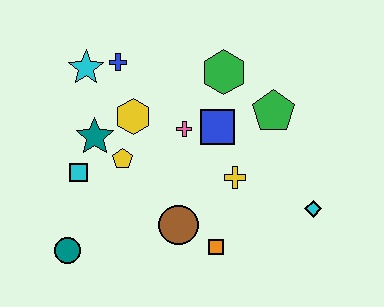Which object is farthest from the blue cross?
The cyan diamond is farthest from the blue cross.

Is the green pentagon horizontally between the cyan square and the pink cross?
No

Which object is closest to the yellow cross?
The blue square is closest to the yellow cross.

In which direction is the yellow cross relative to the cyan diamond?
The yellow cross is to the left of the cyan diamond.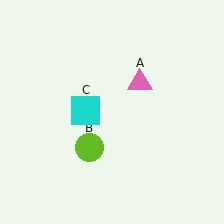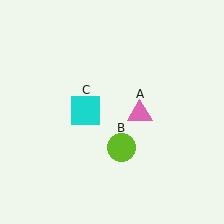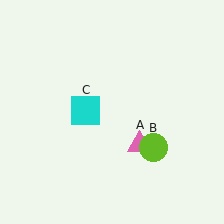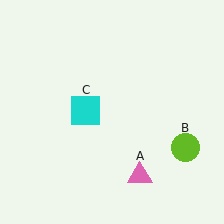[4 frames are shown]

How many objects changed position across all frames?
2 objects changed position: pink triangle (object A), lime circle (object B).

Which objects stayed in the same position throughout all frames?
Cyan square (object C) remained stationary.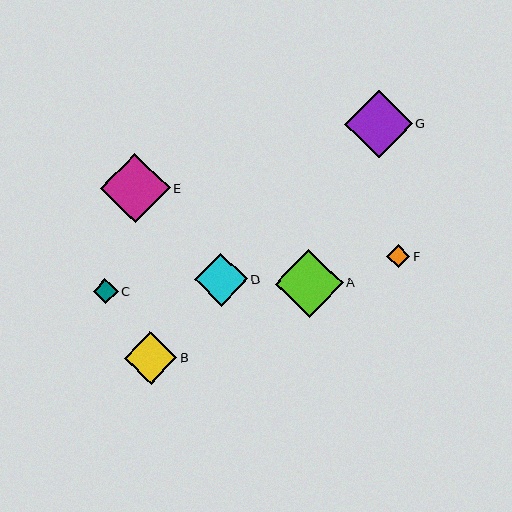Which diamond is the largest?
Diamond E is the largest with a size of approximately 69 pixels.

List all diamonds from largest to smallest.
From largest to smallest: E, G, A, B, D, C, F.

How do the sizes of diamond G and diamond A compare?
Diamond G and diamond A are approximately the same size.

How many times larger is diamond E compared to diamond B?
Diamond E is approximately 1.3 times the size of diamond B.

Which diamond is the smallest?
Diamond F is the smallest with a size of approximately 23 pixels.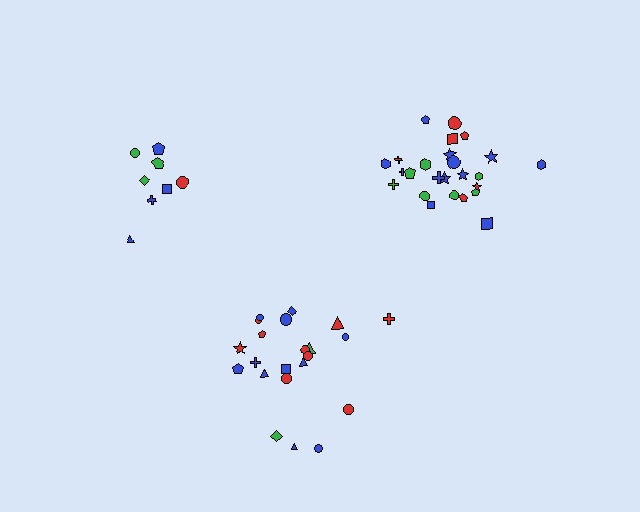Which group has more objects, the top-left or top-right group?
The top-right group.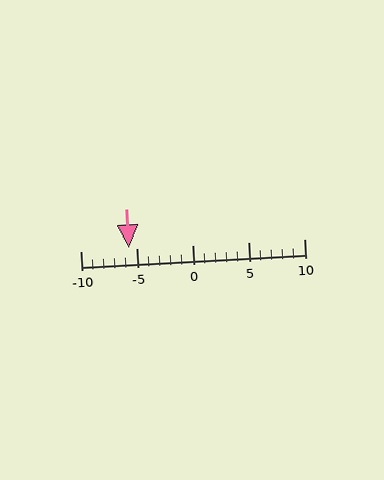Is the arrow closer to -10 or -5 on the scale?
The arrow is closer to -5.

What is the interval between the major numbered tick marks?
The major tick marks are spaced 5 units apart.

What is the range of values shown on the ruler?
The ruler shows values from -10 to 10.